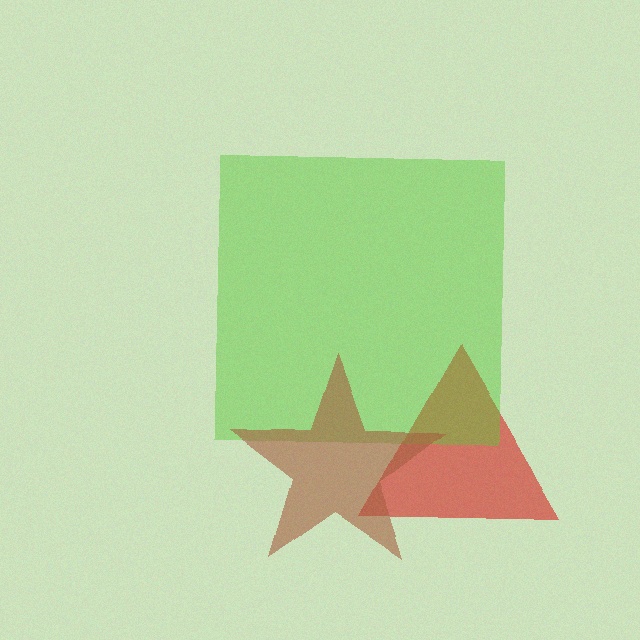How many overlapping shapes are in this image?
There are 3 overlapping shapes in the image.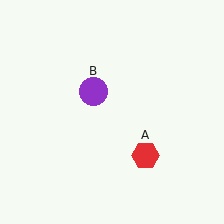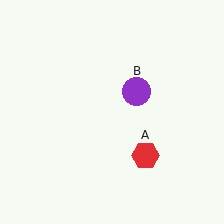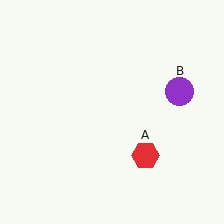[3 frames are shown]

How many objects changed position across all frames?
1 object changed position: purple circle (object B).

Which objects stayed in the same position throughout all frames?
Red hexagon (object A) remained stationary.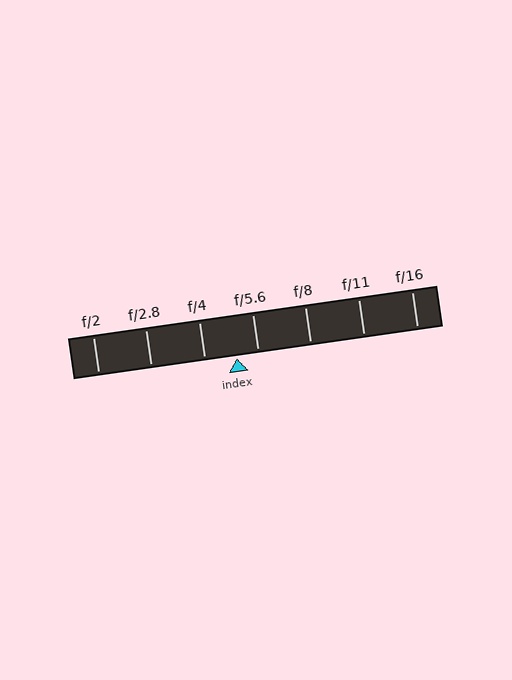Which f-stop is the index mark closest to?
The index mark is closest to f/5.6.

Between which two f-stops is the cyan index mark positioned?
The index mark is between f/4 and f/5.6.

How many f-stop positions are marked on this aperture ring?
There are 7 f-stop positions marked.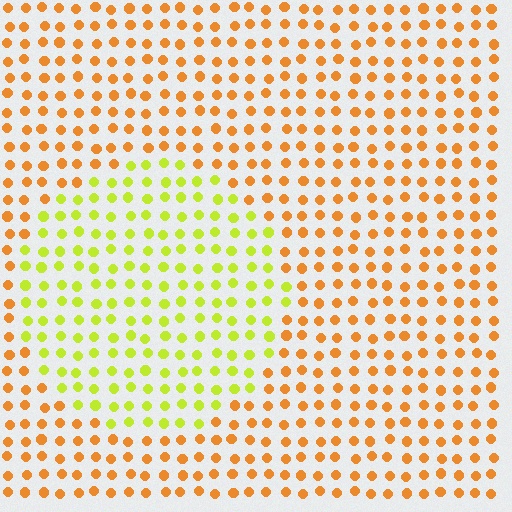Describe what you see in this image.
The image is filled with small orange elements in a uniform arrangement. A circle-shaped region is visible where the elements are tinted to a slightly different hue, forming a subtle color boundary.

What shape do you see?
I see a circle.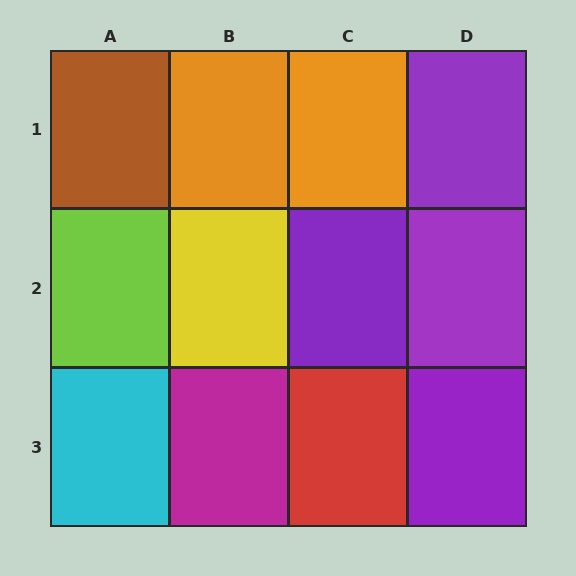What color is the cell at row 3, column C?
Red.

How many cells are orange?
2 cells are orange.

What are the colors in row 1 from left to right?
Brown, orange, orange, purple.